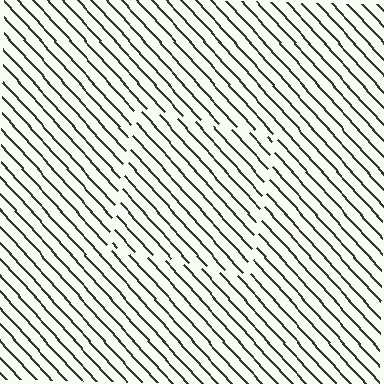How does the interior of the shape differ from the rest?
The interior of the shape contains the same grating, shifted by half a period — the contour is defined by the phase discontinuity where line-ends from the inner and outer gratings abut.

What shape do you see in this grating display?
An illusory square. The interior of the shape contains the same grating, shifted by half a period — the contour is defined by the phase discontinuity where line-ends from the inner and outer gratings abut.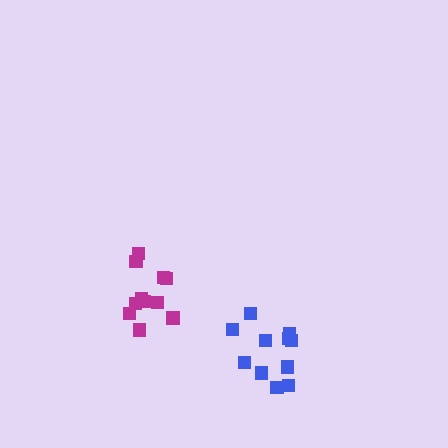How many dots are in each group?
Group 1: 11 dots, Group 2: 11 dots (22 total).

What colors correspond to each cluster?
The clusters are colored: blue, magenta.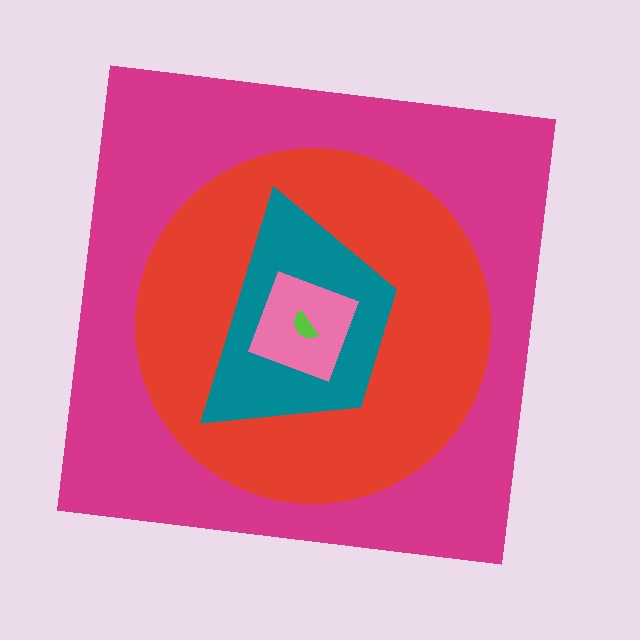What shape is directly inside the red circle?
The teal trapezoid.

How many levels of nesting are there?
5.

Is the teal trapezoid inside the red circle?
Yes.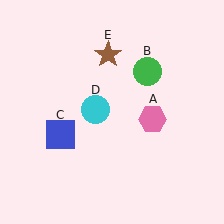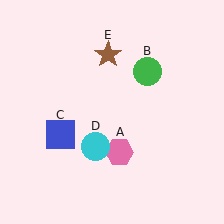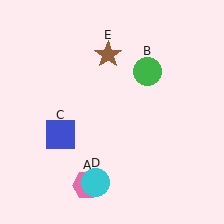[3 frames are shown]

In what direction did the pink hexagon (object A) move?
The pink hexagon (object A) moved down and to the left.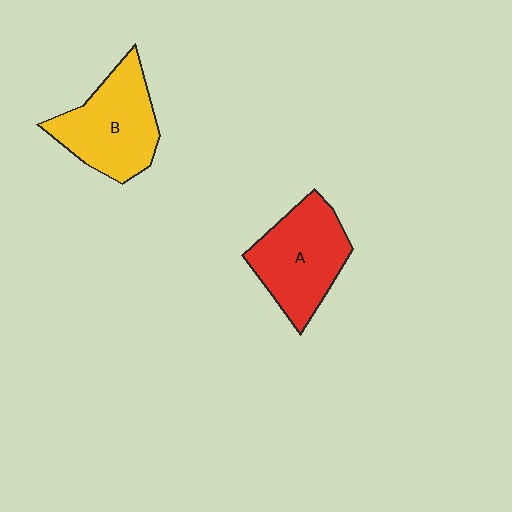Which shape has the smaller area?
Shape A (red).